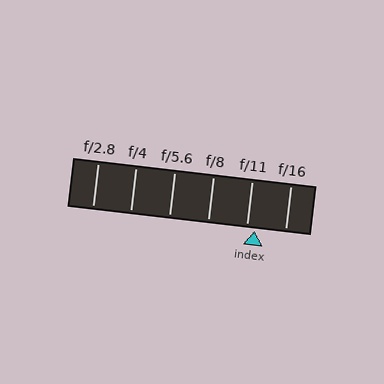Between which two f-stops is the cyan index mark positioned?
The index mark is between f/11 and f/16.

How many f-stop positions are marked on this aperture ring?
There are 6 f-stop positions marked.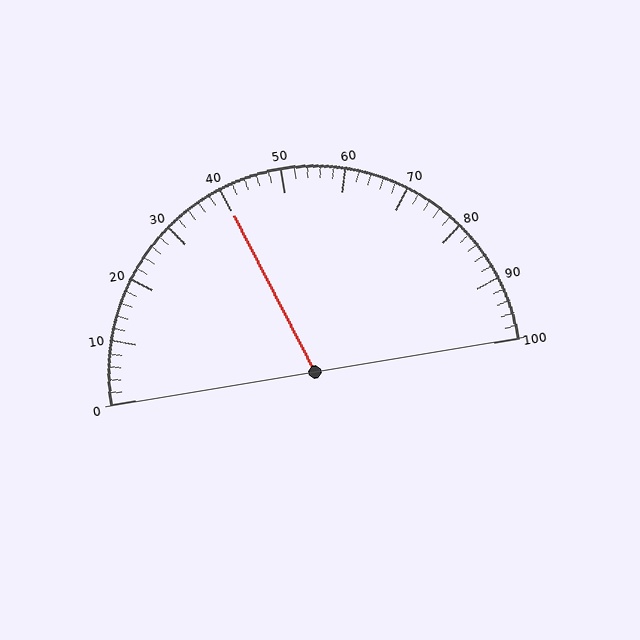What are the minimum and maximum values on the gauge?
The gauge ranges from 0 to 100.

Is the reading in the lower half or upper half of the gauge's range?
The reading is in the lower half of the range (0 to 100).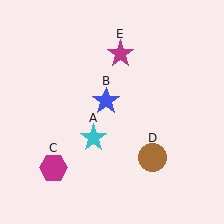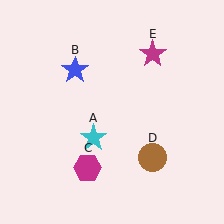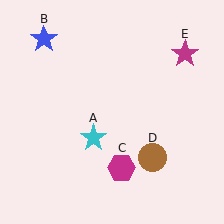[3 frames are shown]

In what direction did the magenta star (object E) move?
The magenta star (object E) moved right.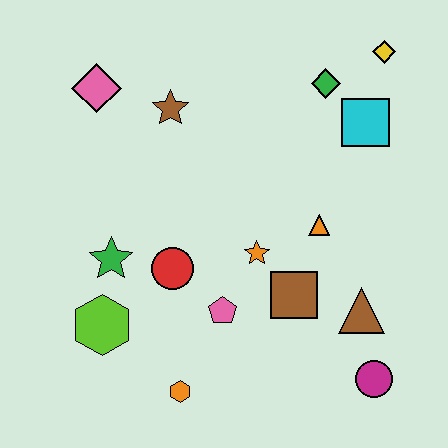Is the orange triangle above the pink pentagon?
Yes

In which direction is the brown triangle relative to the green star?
The brown triangle is to the right of the green star.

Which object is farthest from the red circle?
The yellow diamond is farthest from the red circle.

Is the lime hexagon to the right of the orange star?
No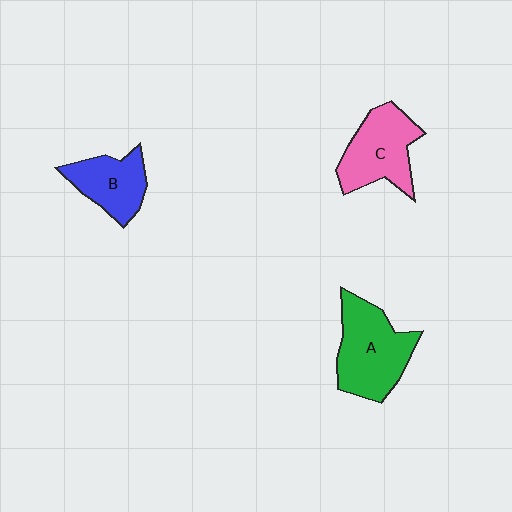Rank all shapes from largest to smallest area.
From largest to smallest: A (green), C (pink), B (blue).